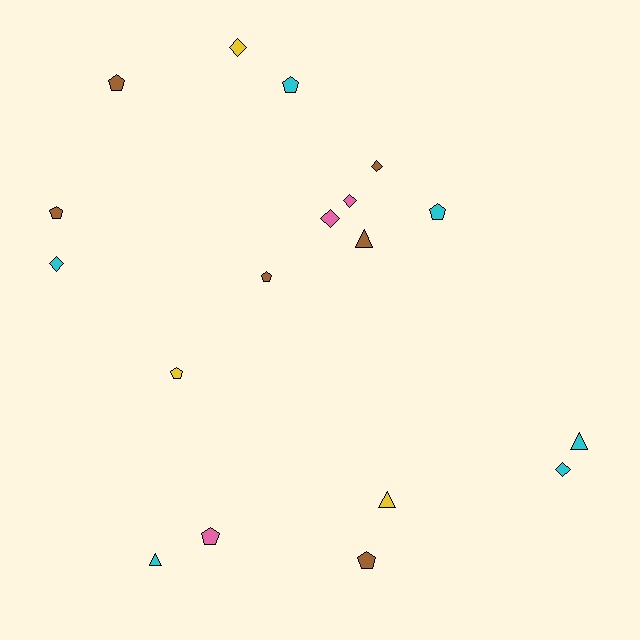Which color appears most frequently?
Cyan, with 6 objects.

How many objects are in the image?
There are 18 objects.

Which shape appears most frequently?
Pentagon, with 8 objects.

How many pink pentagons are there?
There is 1 pink pentagon.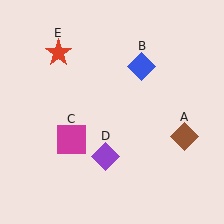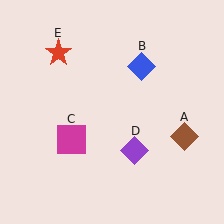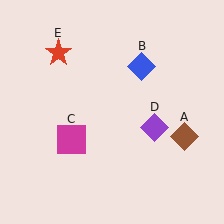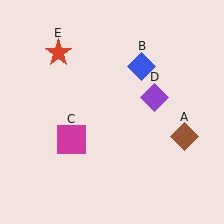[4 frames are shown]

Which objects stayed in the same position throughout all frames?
Brown diamond (object A) and blue diamond (object B) and magenta square (object C) and red star (object E) remained stationary.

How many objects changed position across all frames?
1 object changed position: purple diamond (object D).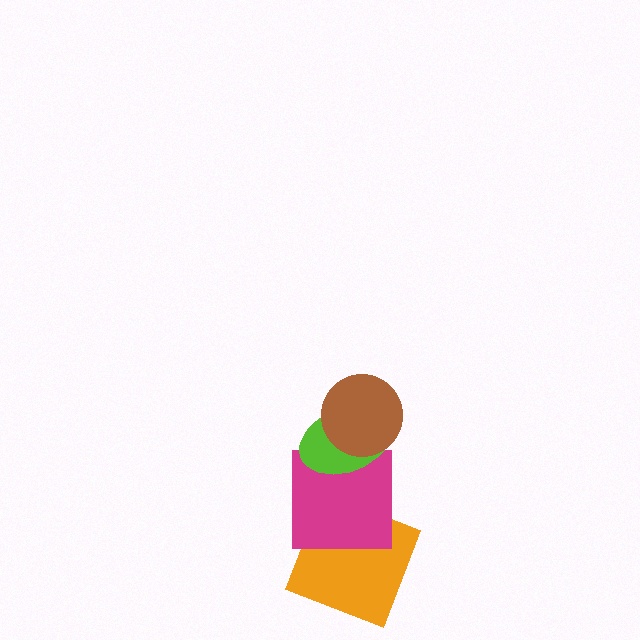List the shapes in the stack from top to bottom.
From top to bottom: the brown circle, the lime ellipse, the magenta square, the orange square.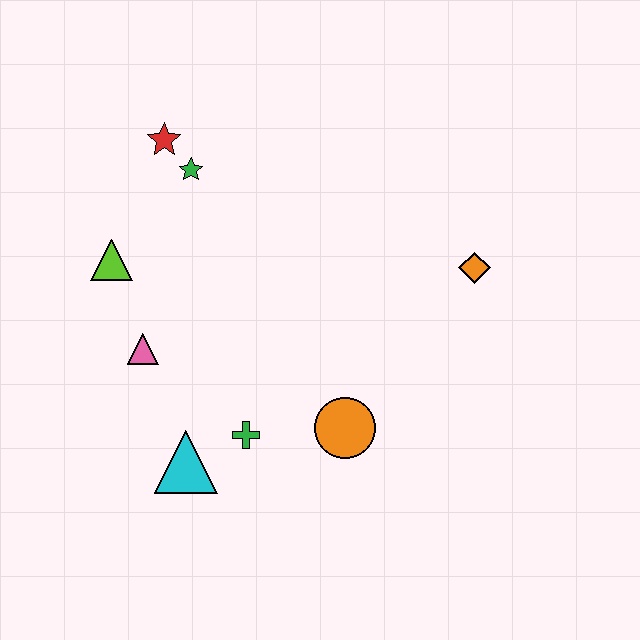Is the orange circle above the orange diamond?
No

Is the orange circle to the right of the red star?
Yes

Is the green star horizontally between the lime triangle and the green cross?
Yes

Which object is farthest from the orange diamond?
The lime triangle is farthest from the orange diamond.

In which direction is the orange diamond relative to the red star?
The orange diamond is to the right of the red star.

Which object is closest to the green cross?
The cyan triangle is closest to the green cross.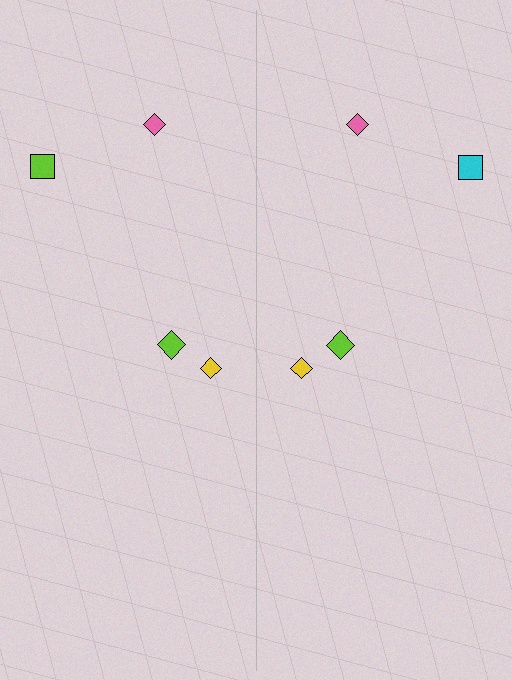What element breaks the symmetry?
The cyan square on the right side breaks the symmetry — its mirror counterpart is lime.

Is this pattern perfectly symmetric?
No, the pattern is not perfectly symmetric. The cyan square on the right side breaks the symmetry — its mirror counterpart is lime.